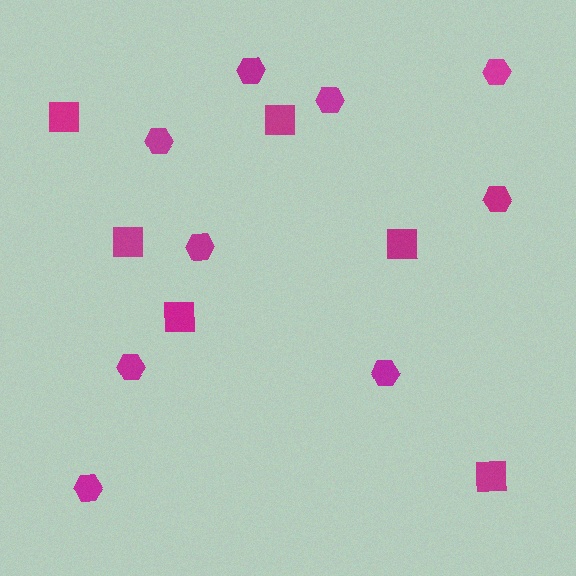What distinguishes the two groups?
There are 2 groups: one group of squares (6) and one group of hexagons (9).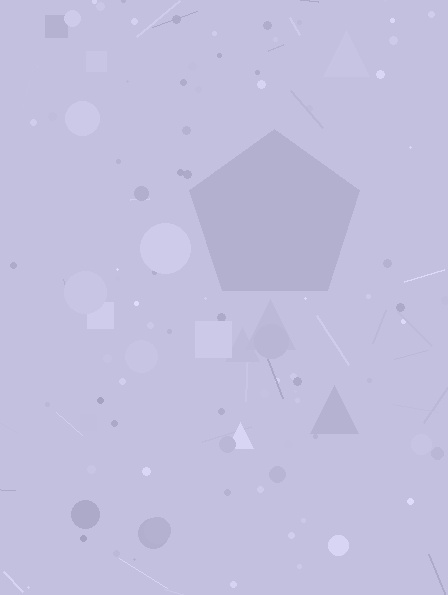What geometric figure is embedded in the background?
A pentagon is embedded in the background.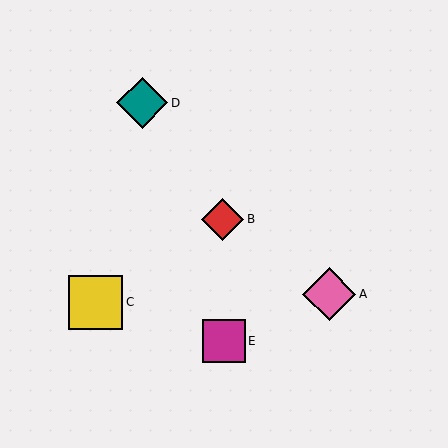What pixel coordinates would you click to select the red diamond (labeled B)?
Click at (222, 219) to select the red diamond B.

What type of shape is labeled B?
Shape B is a red diamond.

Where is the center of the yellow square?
The center of the yellow square is at (96, 302).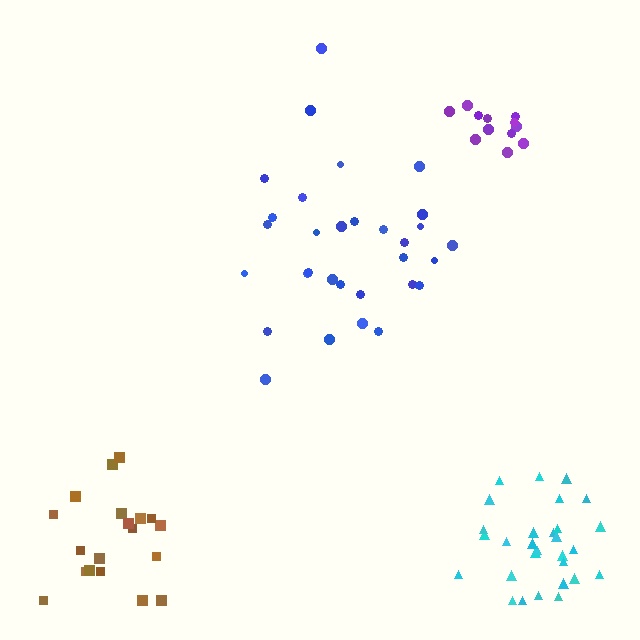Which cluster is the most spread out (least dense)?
Blue.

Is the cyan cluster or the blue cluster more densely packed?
Cyan.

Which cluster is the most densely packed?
Cyan.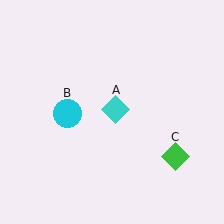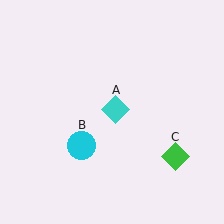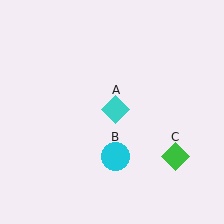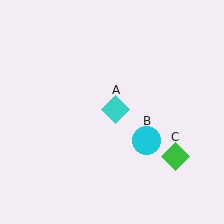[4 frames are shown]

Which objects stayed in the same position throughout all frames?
Cyan diamond (object A) and green diamond (object C) remained stationary.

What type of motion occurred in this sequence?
The cyan circle (object B) rotated counterclockwise around the center of the scene.